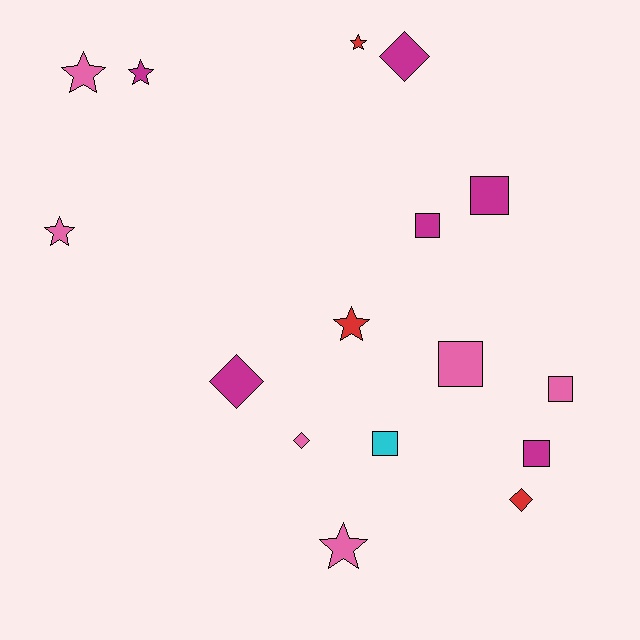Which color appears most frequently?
Magenta, with 6 objects.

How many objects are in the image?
There are 16 objects.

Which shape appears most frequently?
Square, with 6 objects.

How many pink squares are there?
There are 2 pink squares.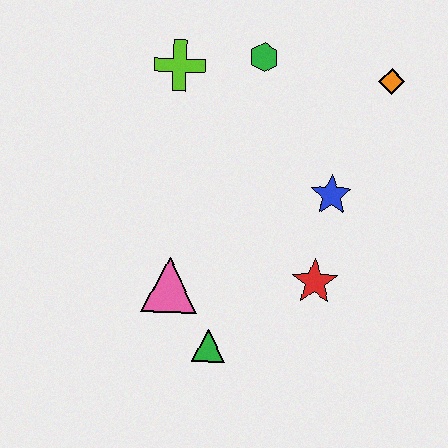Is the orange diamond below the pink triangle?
No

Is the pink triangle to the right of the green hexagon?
No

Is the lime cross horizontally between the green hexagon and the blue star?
No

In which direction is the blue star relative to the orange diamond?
The blue star is below the orange diamond.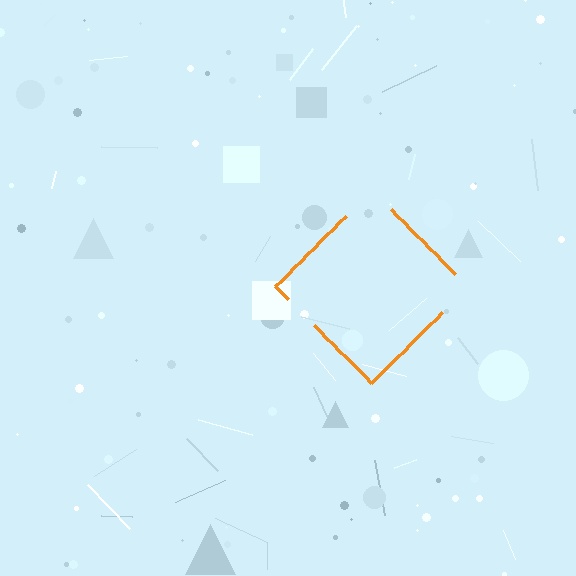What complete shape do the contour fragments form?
The contour fragments form a diamond.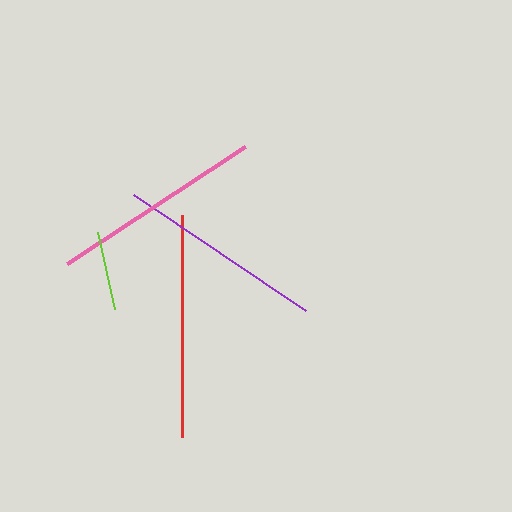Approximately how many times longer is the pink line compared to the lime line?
The pink line is approximately 2.7 times the length of the lime line.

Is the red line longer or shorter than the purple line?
The red line is longer than the purple line.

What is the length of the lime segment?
The lime segment is approximately 79 pixels long.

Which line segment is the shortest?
The lime line is the shortest at approximately 79 pixels.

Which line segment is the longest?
The red line is the longest at approximately 221 pixels.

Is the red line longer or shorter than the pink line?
The red line is longer than the pink line.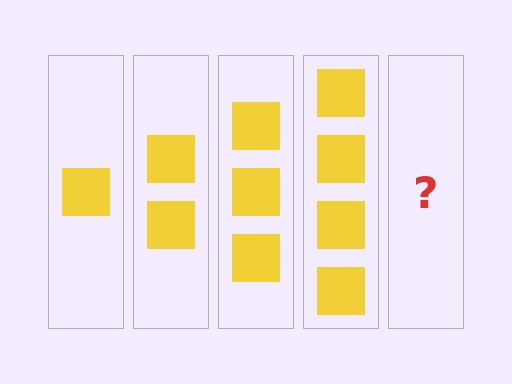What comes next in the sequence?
The next element should be 5 squares.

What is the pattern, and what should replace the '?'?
The pattern is that each step adds one more square. The '?' should be 5 squares.